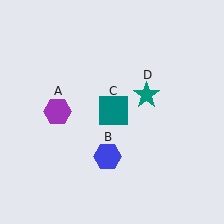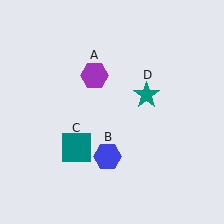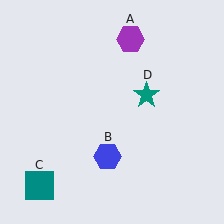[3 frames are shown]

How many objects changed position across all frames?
2 objects changed position: purple hexagon (object A), teal square (object C).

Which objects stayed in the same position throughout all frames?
Blue hexagon (object B) and teal star (object D) remained stationary.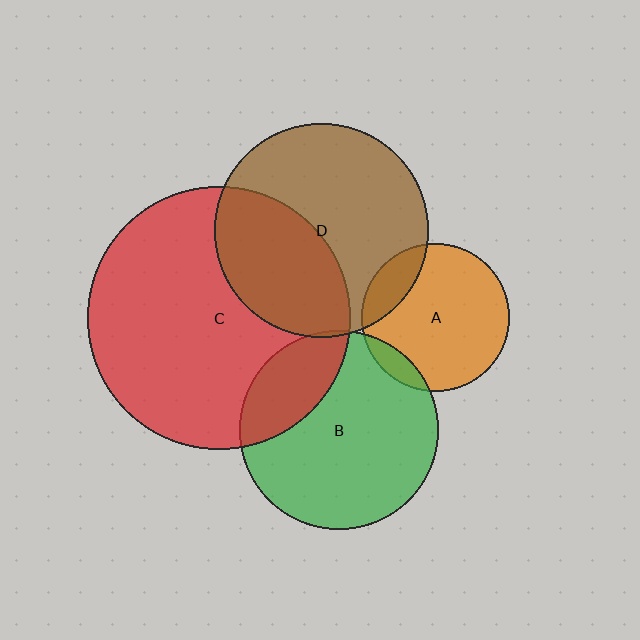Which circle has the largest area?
Circle C (red).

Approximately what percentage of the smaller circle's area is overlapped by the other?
Approximately 25%.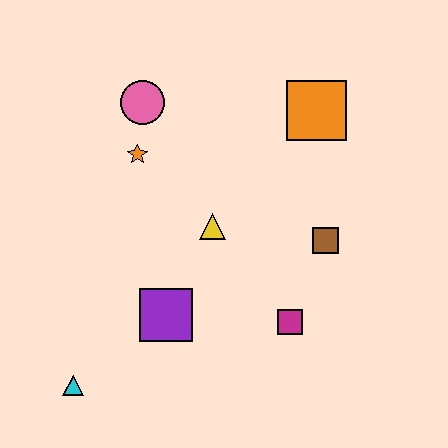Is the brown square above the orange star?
No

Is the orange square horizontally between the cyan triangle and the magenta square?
No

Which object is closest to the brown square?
The magenta square is closest to the brown square.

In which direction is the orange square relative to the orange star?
The orange square is to the right of the orange star.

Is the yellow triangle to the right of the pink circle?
Yes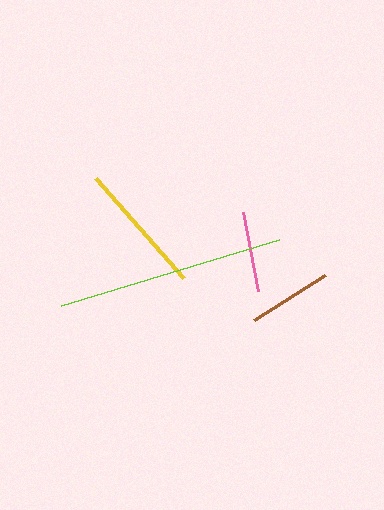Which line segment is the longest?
The lime line is the longest at approximately 228 pixels.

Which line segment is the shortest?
The pink line is the shortest at approximately 81 pixels.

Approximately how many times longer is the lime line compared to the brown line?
The lime line is approximately 2.7 times the length of the brown line.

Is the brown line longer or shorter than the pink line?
The brown line is longer than the pink line.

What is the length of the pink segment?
The pink segment is approximately 81 pixels long.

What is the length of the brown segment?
The brown segment is approximately 84 pixels long.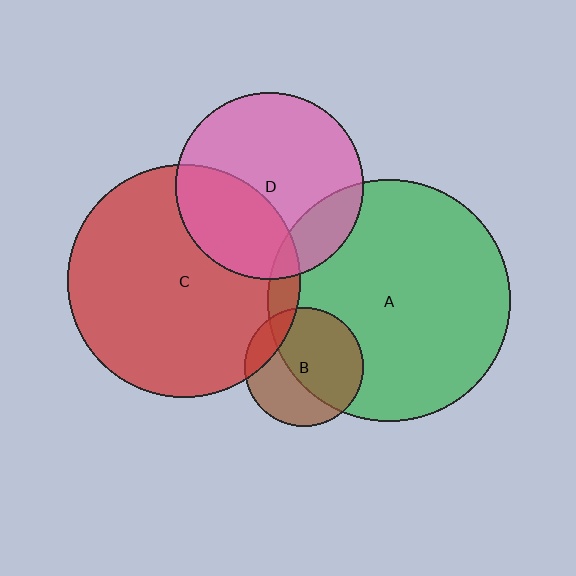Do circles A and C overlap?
Yes.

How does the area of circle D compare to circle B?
Approximately 2.5 times.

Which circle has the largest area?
Circle A (green).